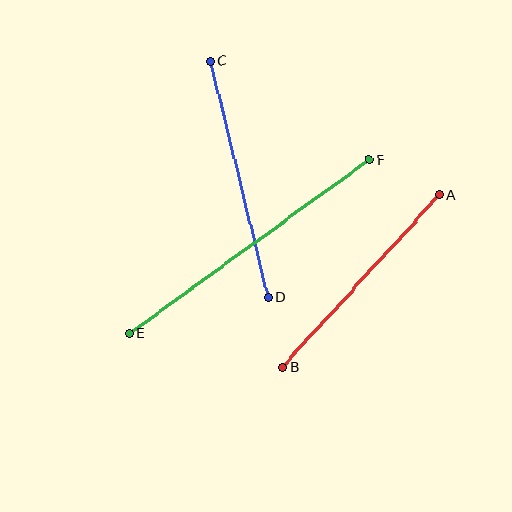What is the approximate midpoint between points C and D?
The midpoint is at approximately (239, 179) pixels.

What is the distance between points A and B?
The distance is approximately 233 pixels.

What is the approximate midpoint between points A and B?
The midpoint is at approximately (361, 281) pixels.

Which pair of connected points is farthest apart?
Points E and F are farthest apart.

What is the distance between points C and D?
The distance is approximately 243 pixels.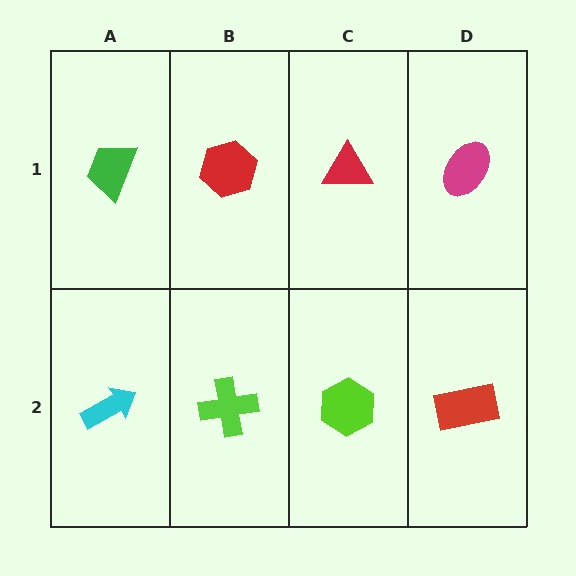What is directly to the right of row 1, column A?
A red hexagon.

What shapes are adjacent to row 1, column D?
A red rectangle (row 2, column D), a red triangle (row 1, column C).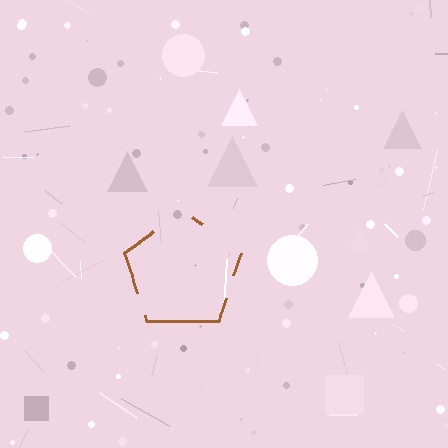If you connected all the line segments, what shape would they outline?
They would outline a pentagon.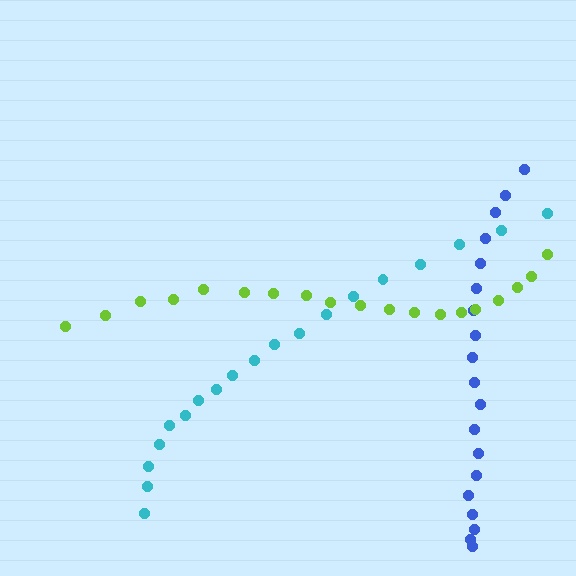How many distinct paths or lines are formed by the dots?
There are 3 distinct paths.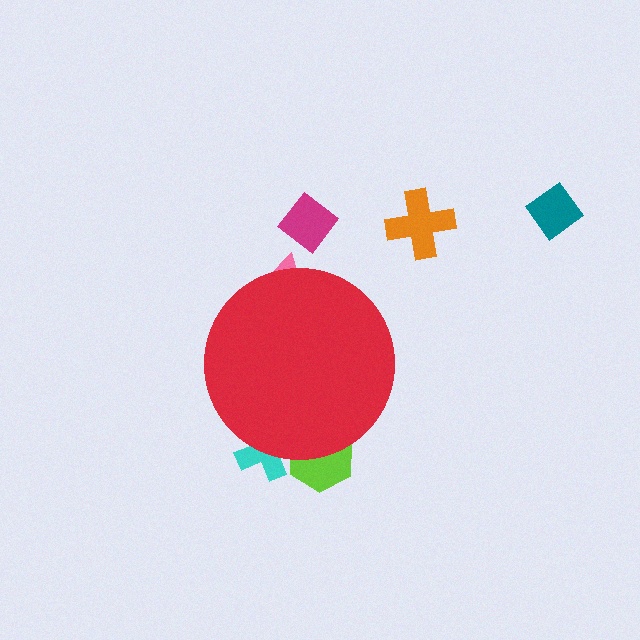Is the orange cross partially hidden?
No, the orange cross is fully visible.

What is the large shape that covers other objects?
A red circle.